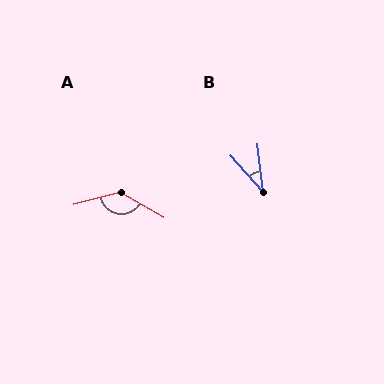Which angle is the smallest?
B, at approximately 35 degrees.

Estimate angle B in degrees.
Approximately 35 degrees.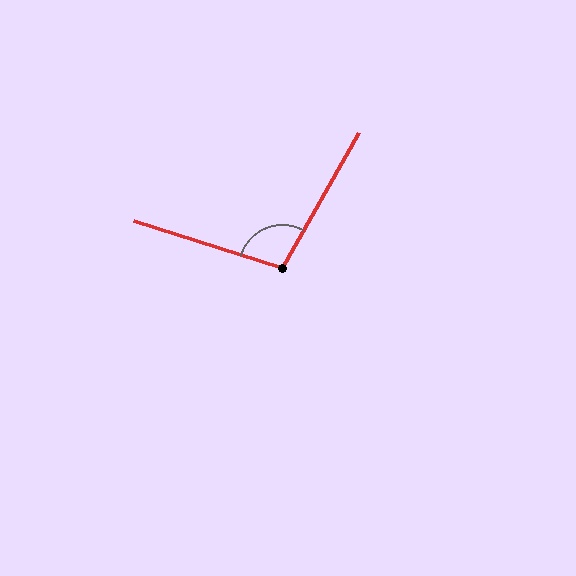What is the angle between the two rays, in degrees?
Approximately 102 degrees.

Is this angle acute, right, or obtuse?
It is obtuse.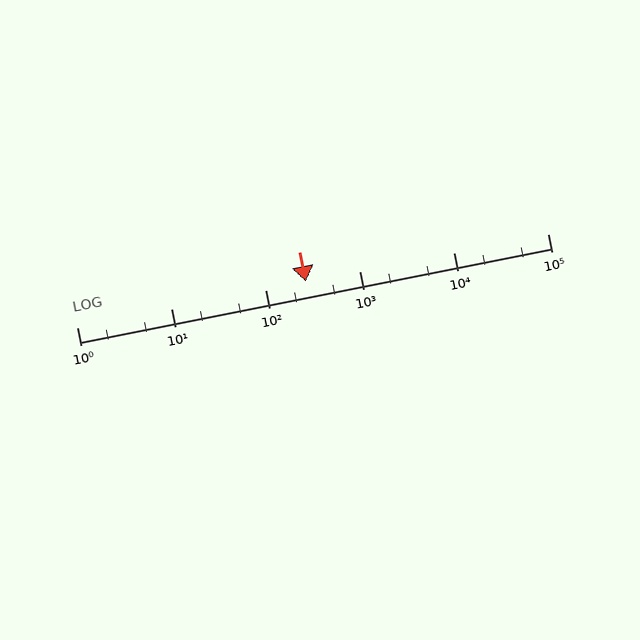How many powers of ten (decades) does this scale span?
The scale spans 5 decades, from 1 to 100000.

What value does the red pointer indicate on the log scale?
The pointer indicates approximately 270.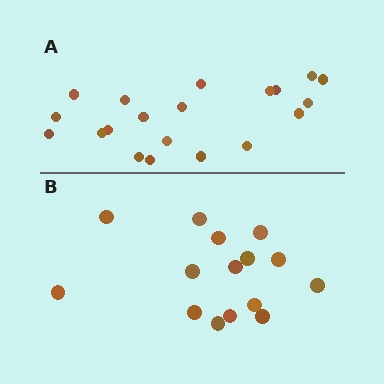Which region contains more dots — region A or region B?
Region A (the top region) has more dots.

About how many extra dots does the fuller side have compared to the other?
Region A has about 5 more dots than region B.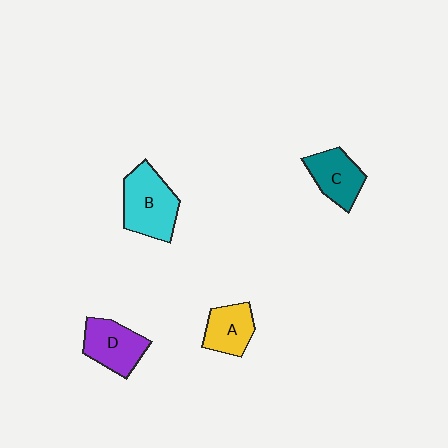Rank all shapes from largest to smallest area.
From largest to smallest: B (cyan), D (purple), C (teal), A (yellow).